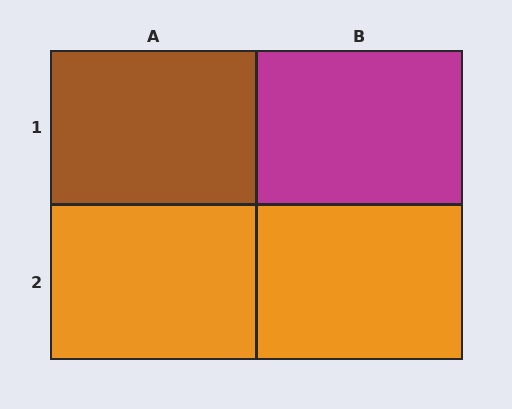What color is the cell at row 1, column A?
Brown.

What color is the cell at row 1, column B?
Magenta.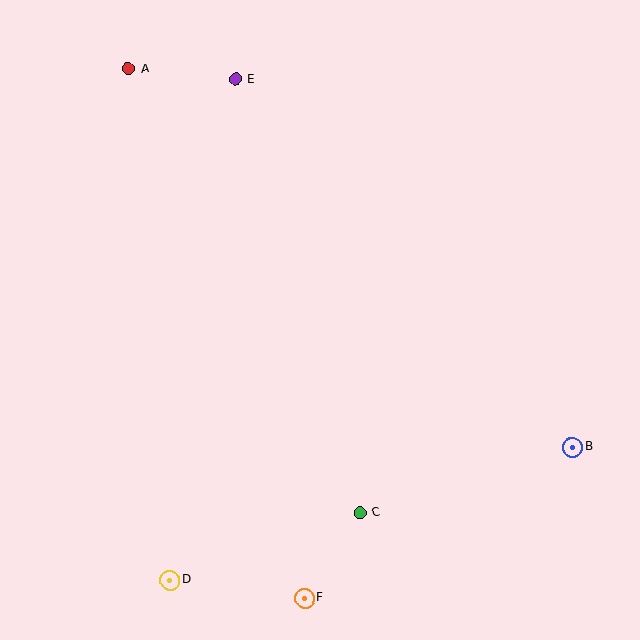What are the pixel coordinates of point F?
Point F is at (304, 598).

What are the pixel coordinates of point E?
Point E is at (235, 79).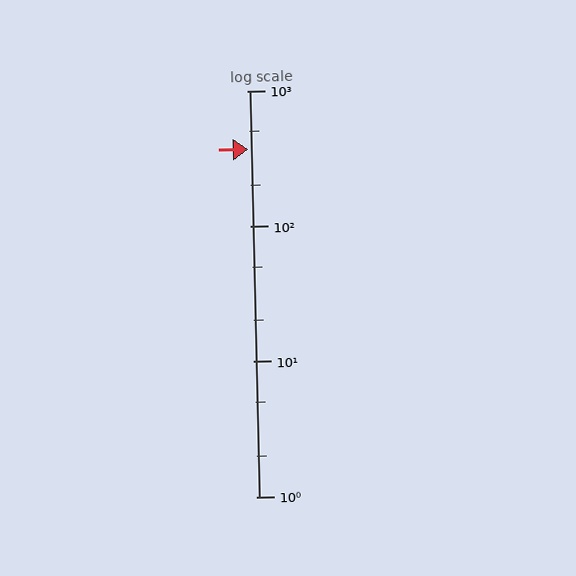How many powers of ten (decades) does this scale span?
The scale spans 3 decades, from 1 to 1000.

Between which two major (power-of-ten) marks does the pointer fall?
The pointer is between 100 and 1000.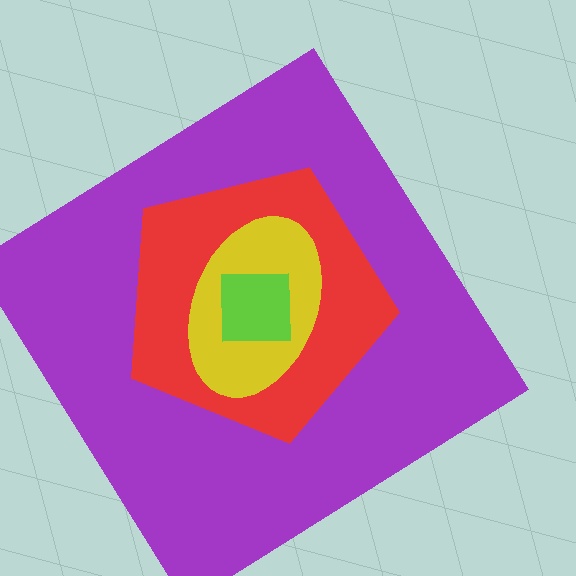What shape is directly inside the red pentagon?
The yellow ellipse.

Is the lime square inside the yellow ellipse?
Yes.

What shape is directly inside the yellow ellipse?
The lime square.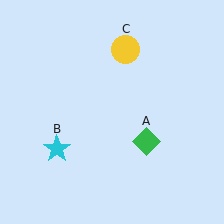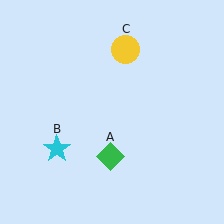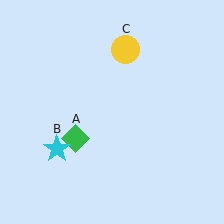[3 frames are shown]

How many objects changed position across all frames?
1 object changed position: green diamond (object A).